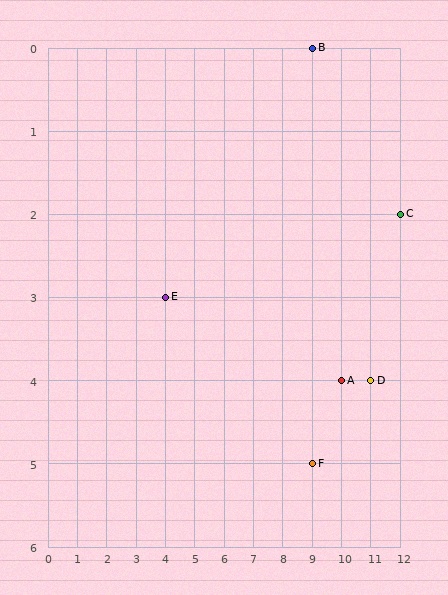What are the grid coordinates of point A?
Point A is at grid coordinates (10, 4).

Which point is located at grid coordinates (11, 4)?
Point D is at (11, 4).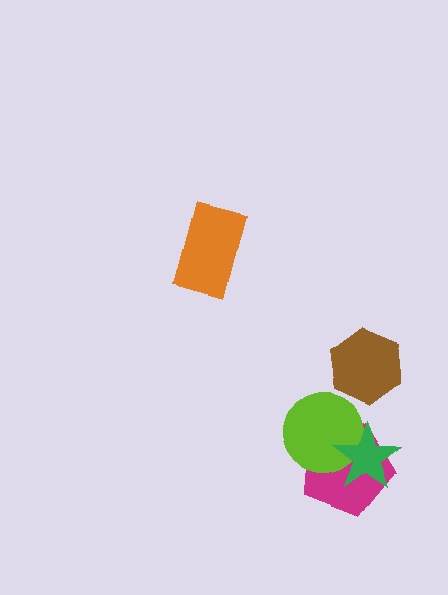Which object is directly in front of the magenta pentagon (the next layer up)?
The lime circle is directly in front of the magenta pentagon.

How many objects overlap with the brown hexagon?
0 objects overlap with the brown hexagon.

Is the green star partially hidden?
No, no other shape covers it.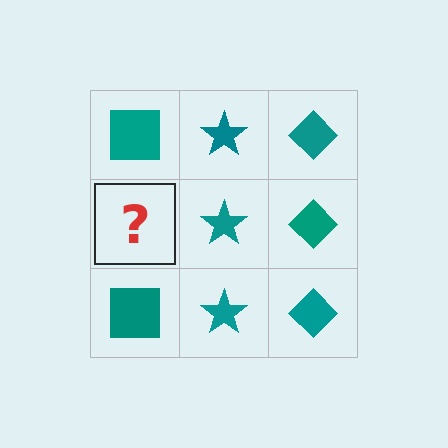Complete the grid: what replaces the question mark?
The question mark should be replaced with a teal square.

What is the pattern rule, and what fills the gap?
The rule is that each column has a consistent shape. The gap should be filled with a teal square.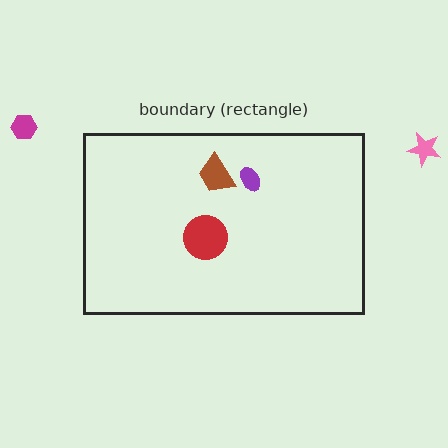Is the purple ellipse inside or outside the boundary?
Inside.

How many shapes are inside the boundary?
3 inside, 2 outside.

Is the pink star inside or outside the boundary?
Outside.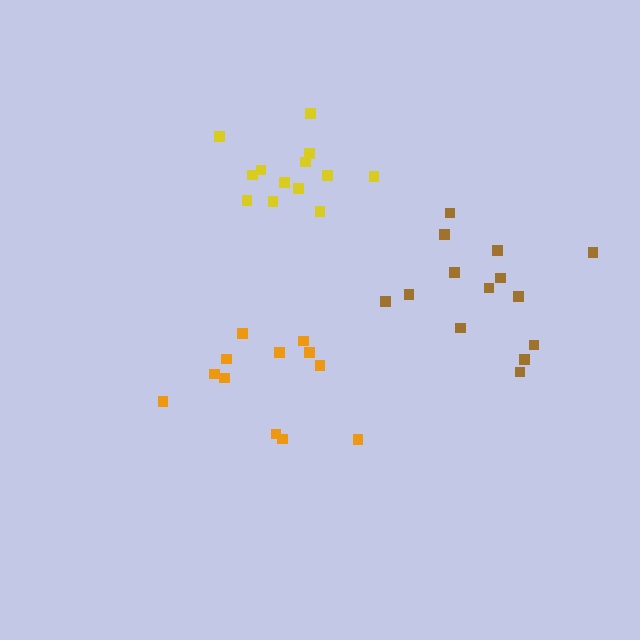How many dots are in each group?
Group 1: 12 dots, Group 2: 13 dots, Group 3: 14 dots (39 total).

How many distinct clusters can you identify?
There are 3 distinct clusters.